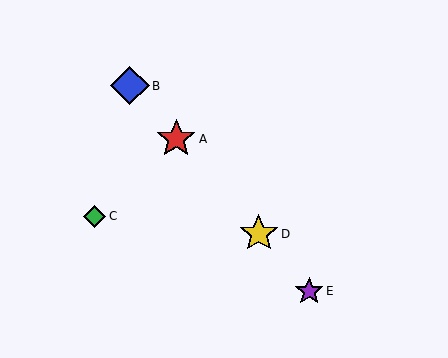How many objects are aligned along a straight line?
4 objects (A, B, D, E) are aligned along a straight line.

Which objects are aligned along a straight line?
Objects A, B, D, E are aligned along a straight line.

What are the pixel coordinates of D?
Object D is at (259, 234).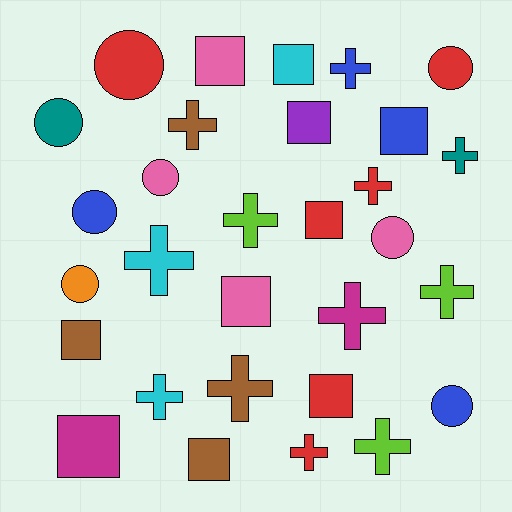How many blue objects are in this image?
There are 4 blue objects.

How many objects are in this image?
There are 30 objects.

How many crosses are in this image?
There are 12 crosses.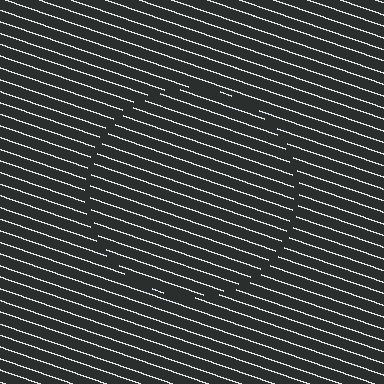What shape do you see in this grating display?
An illusory circle. The interior of the shape contains the same grating, shifted by half a period — the contour is defined by the phase discontinuity where line-ends from the inner and outer gratings abut.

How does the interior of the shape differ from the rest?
The interior of the shape contains the same grating, shifted by half a period — the contour is defined by the phase discontinuity where line-ends from the inner and outer gratings abut.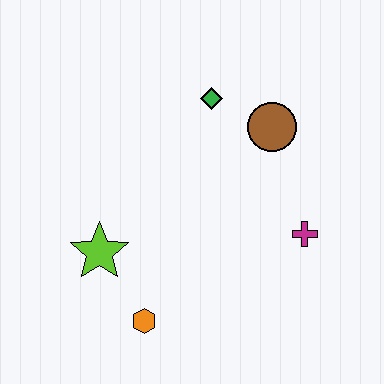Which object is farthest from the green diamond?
The orange hexagon is farthest from the green diamond.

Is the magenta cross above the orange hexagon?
Yes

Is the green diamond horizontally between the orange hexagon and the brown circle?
Yes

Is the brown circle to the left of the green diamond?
No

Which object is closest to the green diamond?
The brown circle is closest to the green diamond.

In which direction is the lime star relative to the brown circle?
The lime star is to the left of the brown circle.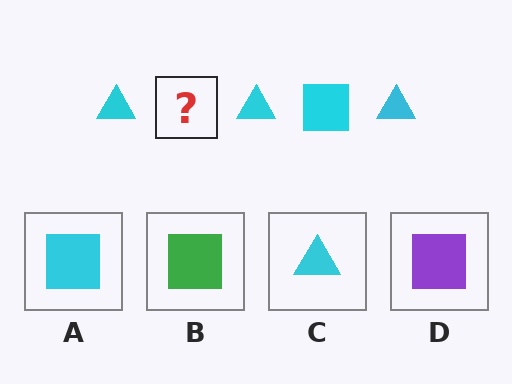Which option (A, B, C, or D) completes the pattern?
A.